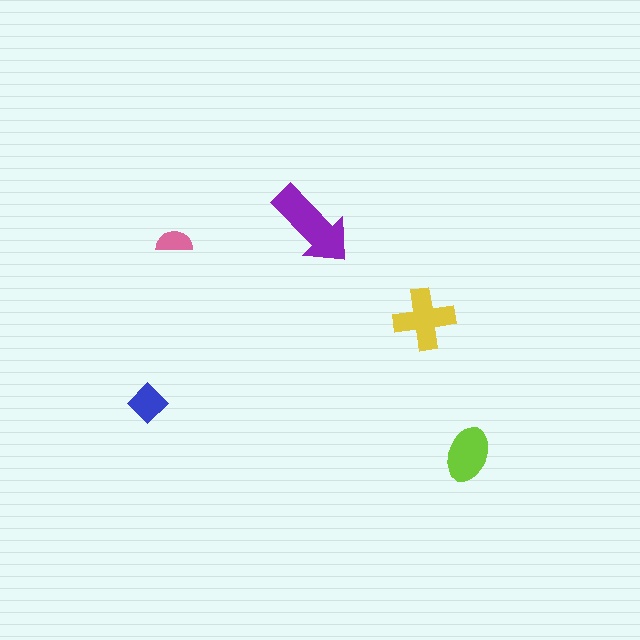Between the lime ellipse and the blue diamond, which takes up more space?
The lime ellipse.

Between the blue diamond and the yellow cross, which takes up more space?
The yellow cross.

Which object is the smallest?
The pink semicircle.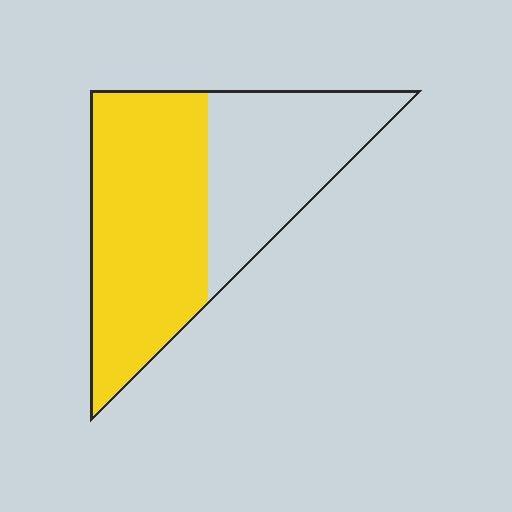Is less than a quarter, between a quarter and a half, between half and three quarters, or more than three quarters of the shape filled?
Between half and three quarters.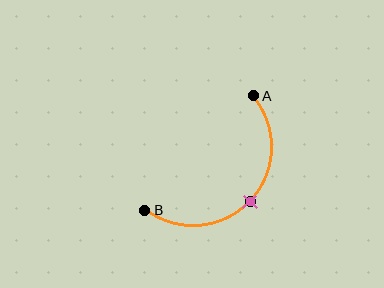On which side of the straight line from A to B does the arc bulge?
The arc bulges below and to the right of the straight line connecting A and B.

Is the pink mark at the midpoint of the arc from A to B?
Yes. The pink mark lies on the arc at equal arc-length from both A and B — it is the arc midpoint.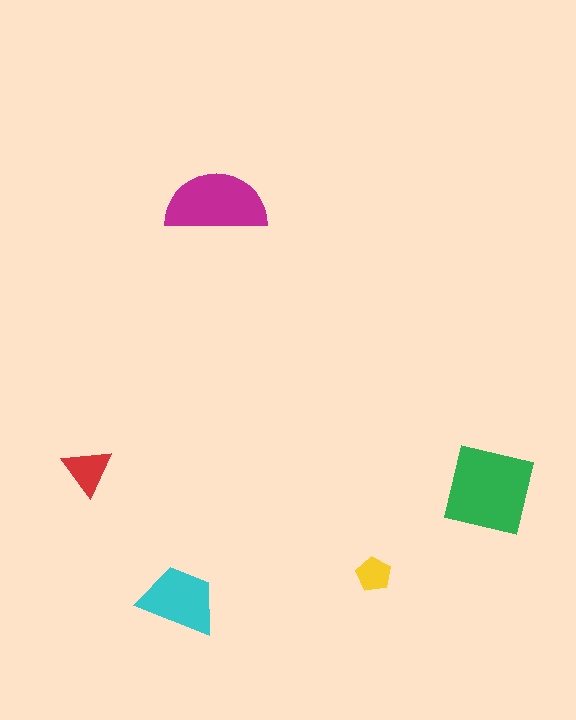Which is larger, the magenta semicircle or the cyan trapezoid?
The magenta semicircle.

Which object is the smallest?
The yellow pentagon.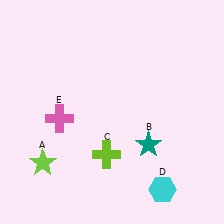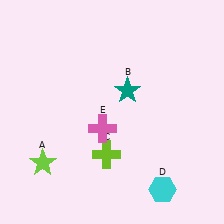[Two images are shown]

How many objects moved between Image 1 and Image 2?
2 objects moved between the two images.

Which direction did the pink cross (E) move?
The pink cross (E) moved right.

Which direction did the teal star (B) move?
The teal star (B) moved up.